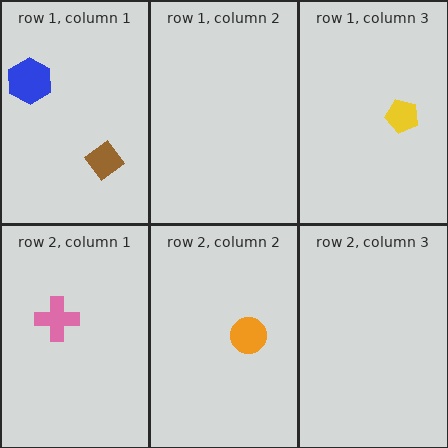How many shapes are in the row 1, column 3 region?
1.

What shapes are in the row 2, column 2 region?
The orange circle.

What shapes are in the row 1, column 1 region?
The brown diamond, the blue hexagon.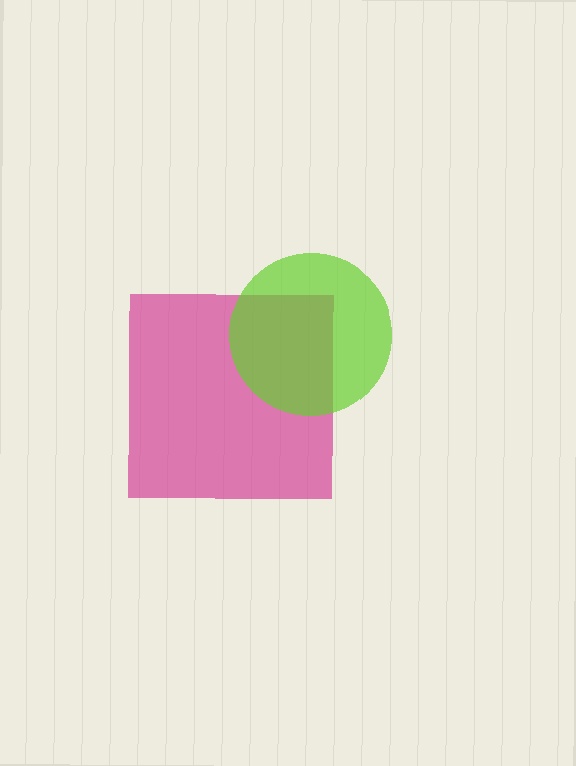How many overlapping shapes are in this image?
There are 2 overlapping shapes in the image.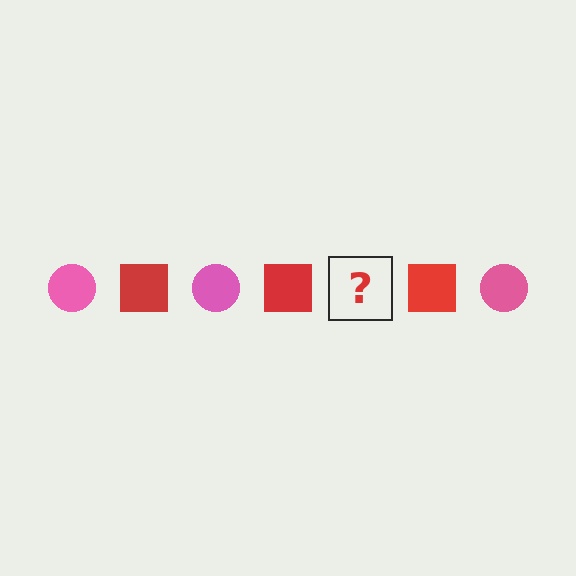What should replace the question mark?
The question mark should be replaced with a pink circle.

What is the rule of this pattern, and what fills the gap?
The rule is that the pattern alternates between pink circle and red square. The gap should be filled with a pink circle.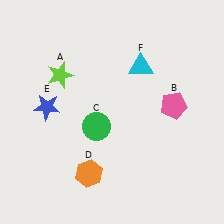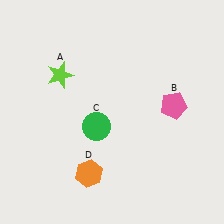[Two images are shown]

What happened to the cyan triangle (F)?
The cyan triangle (F) was removed in Image 2. It was in the top-right area of Image 1.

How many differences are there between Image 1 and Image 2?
There are 2 differences between the two images.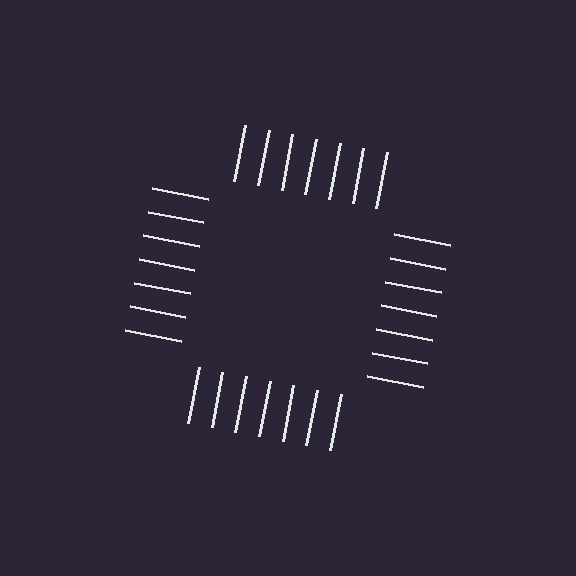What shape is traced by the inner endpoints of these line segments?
An illusory square — the line segments terminate on its edges but no continuous stroke is drawn.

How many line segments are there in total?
28 — 7 along each of the 4 edges.